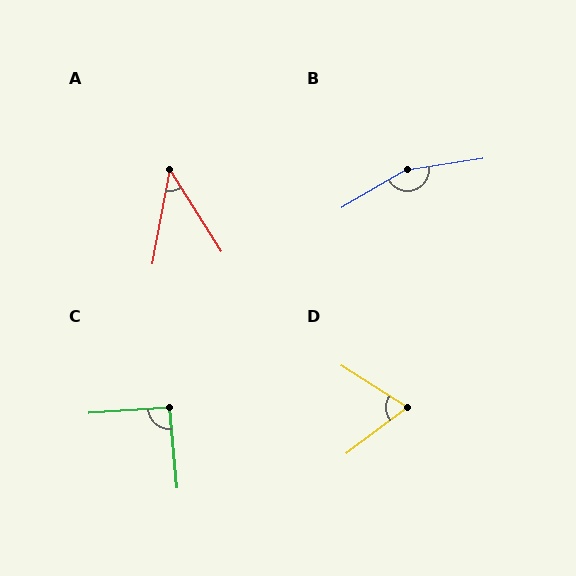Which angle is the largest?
B, at approximately 159 degrees.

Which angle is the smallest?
A, at approximately 43 degrees.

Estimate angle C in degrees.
Approximately 92 degrees.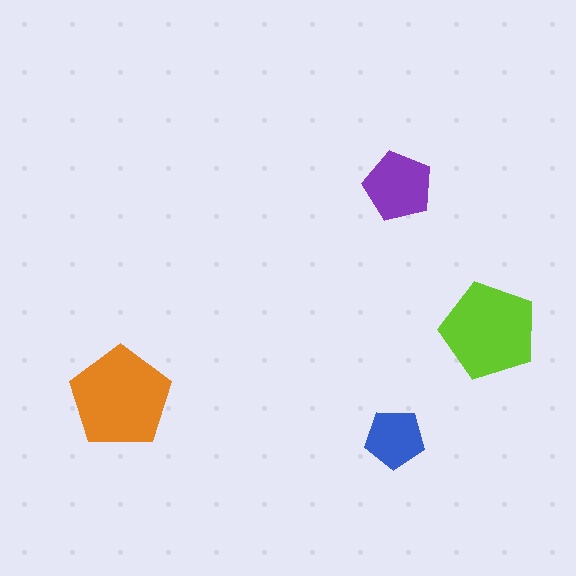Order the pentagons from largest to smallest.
the orange one, the lime one, the purple one, the blue one.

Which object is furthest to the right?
The lime pentagon is rightmost.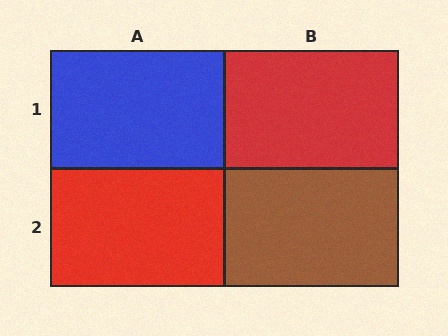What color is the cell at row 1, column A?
Blue.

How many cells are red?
2 cells are red.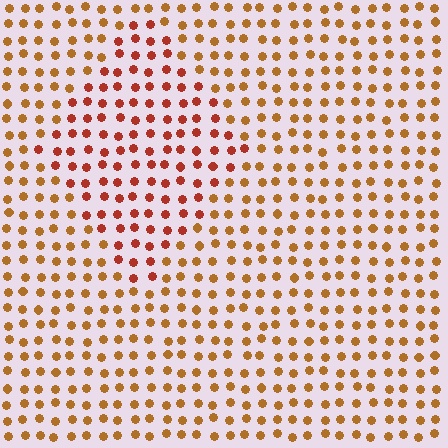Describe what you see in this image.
The image is filled with small brown elements in a uniform arrangement. A diamond-shaped region is visible where the elements are tinted to a slightly different hue, forming a subtle color boundary.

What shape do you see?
I see a diamond.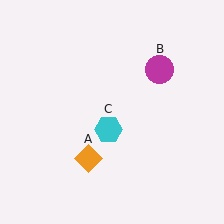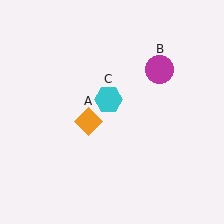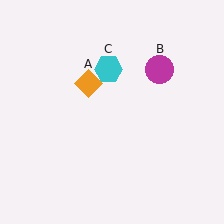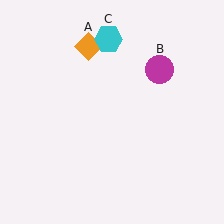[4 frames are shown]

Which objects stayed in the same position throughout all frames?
Magenta circle (object B) remained stationary.